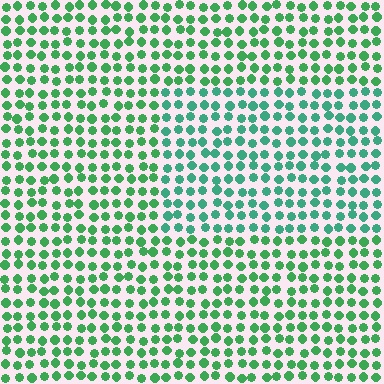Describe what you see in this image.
The image is filled with small green elements in a uniform arrangement. A rectangle-shaped region is visible where the elements are tinted to a slightly different hue, forming a subtle color boundary.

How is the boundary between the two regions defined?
The boundary is defined purely by a slight shift in hue (about 25 degrees). Spacing, size, and orientation are identical on both sides.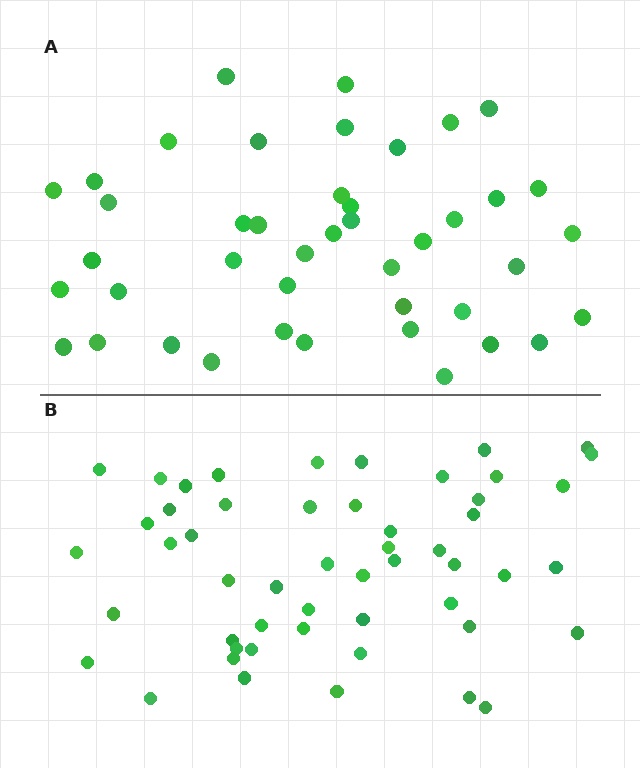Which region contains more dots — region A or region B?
Region B (the bottom region) has more dots.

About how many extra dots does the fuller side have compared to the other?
Region B has roughly 8 or so more dots than region A.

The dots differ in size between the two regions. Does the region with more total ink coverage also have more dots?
No. Region A has more total ink coverage because its dots are larger, but region B actually contains more individual dots. Total area can be misleading — the number of items is what matters here.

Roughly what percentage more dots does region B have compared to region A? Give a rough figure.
About 20% more.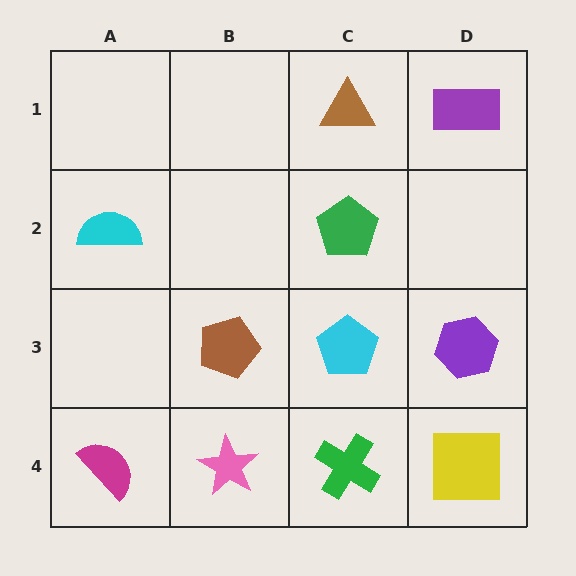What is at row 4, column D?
A yellow square.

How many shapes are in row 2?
2 shapes.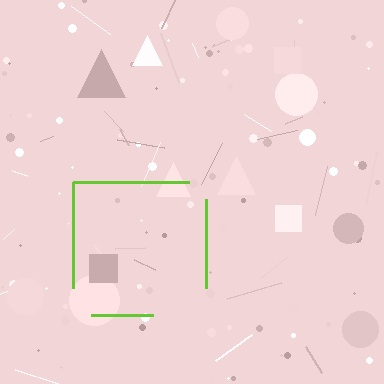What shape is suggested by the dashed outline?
The dashed outline suggests a square.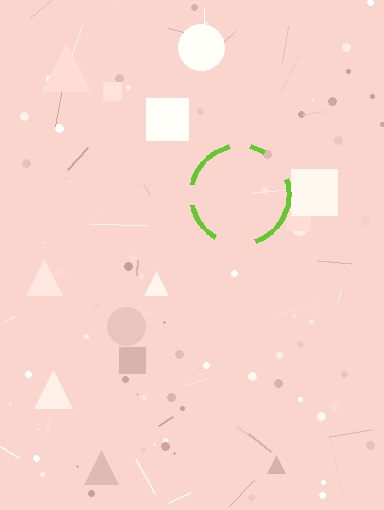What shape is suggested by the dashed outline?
The dashed outline suggests a circle.